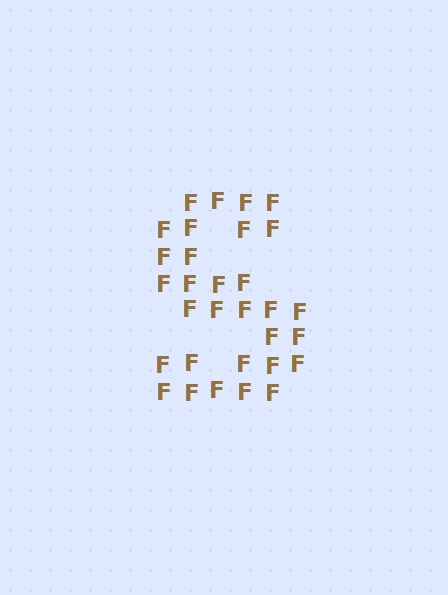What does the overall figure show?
The overall figure shows the letter S.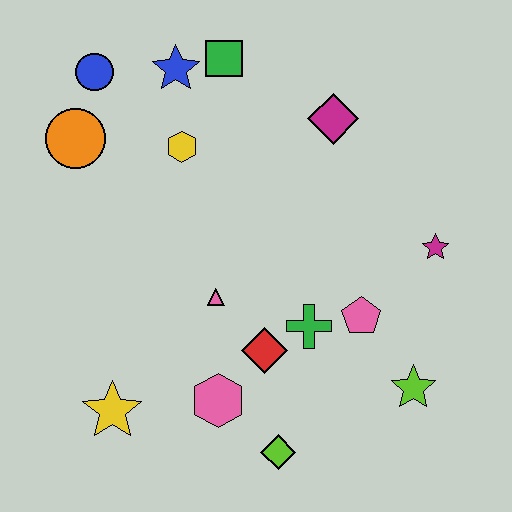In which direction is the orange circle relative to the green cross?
The orange circle is to the left of the green cross.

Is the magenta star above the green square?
No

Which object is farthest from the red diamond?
The blue circle is farthest from the red diamond.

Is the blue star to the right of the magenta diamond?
No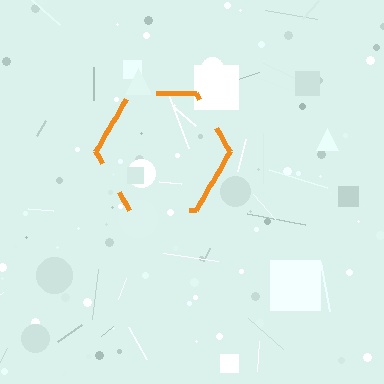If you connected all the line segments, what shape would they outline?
They would outline a hexagon.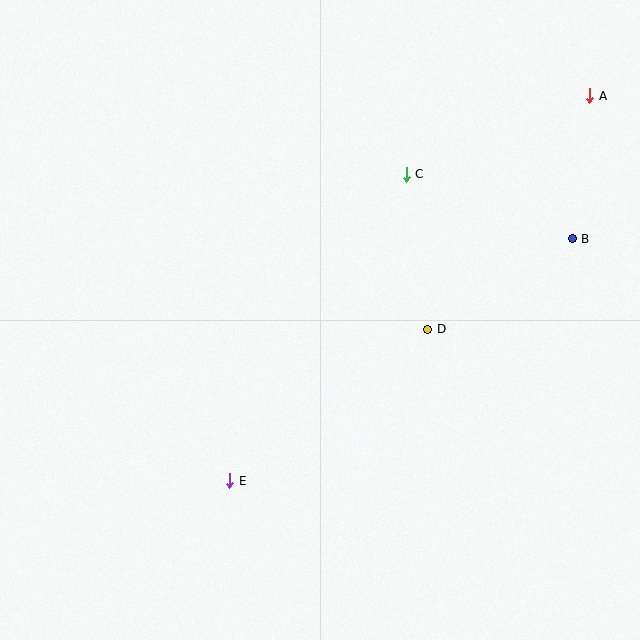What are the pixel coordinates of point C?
Point C is at (406, 174).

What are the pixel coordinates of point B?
Point B is at (572, 239).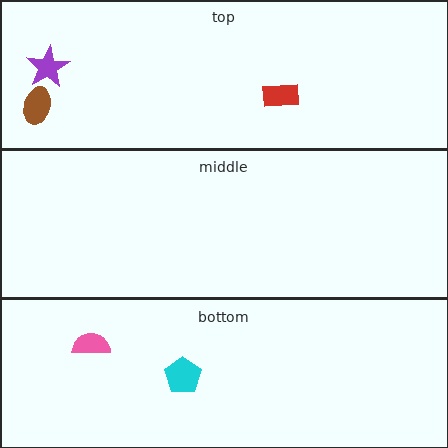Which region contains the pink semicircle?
The bottom region.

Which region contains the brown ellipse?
The top region.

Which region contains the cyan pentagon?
The bottom region.